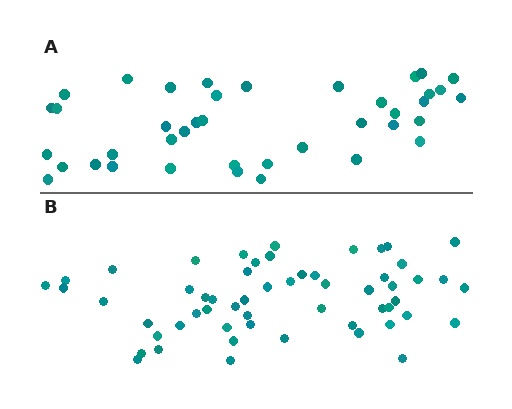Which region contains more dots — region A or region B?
Region B (the bottom region) has more dots.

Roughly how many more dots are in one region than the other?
Region B has approximately 15 more dots than region A.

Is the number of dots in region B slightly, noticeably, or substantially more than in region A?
Region B has noticeably more, but not dramatically so. The ratio is roughly 1.4 to 1.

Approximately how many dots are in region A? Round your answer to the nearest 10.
About 40 dots.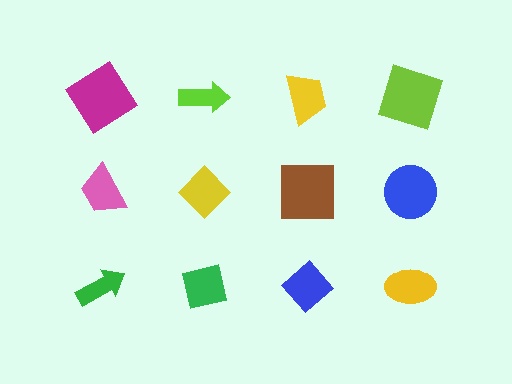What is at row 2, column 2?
A yellow diamond.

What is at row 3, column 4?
A yellow ellipse.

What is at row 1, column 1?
A magenta diamond.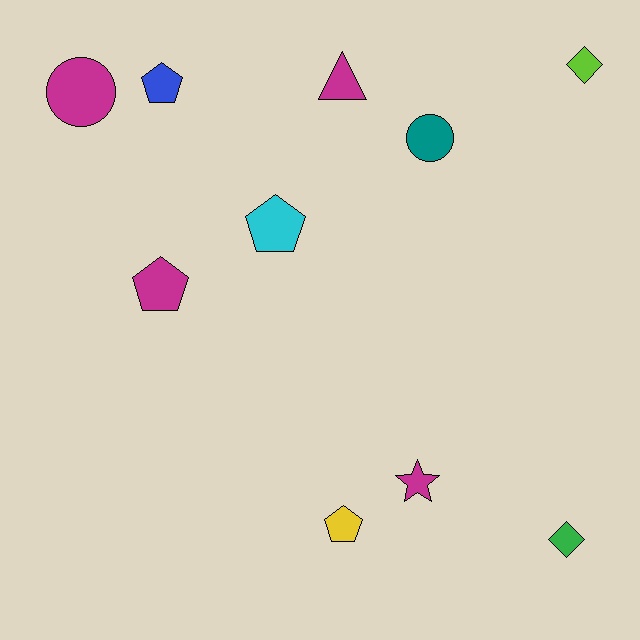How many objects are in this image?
There are 10 objects.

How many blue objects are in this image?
There is 1 blue object.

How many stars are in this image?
There is 1 star.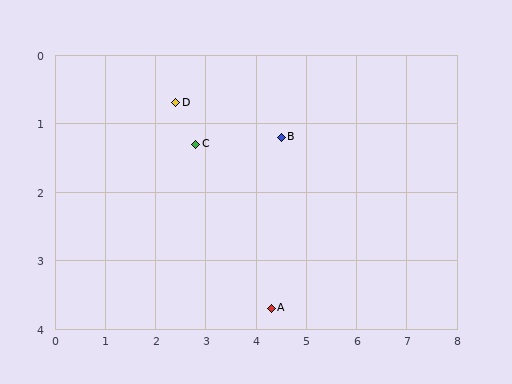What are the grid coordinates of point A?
Point A is at approximately (4.3, 3.7).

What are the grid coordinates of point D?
Point D is at approximately (2.4, 0.7).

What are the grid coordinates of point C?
Point C is at approximately (2.8, 1.3).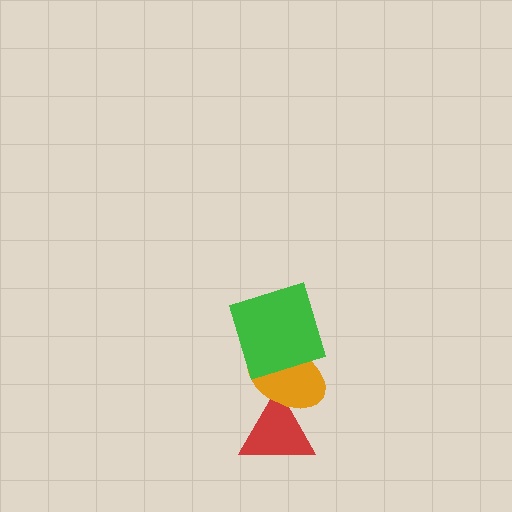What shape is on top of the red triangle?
The orange ellipse is on top of the red triangle.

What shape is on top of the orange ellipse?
The green square is on top of the orange ellipse.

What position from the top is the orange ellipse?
The orange ellipse is 2nd from the top.